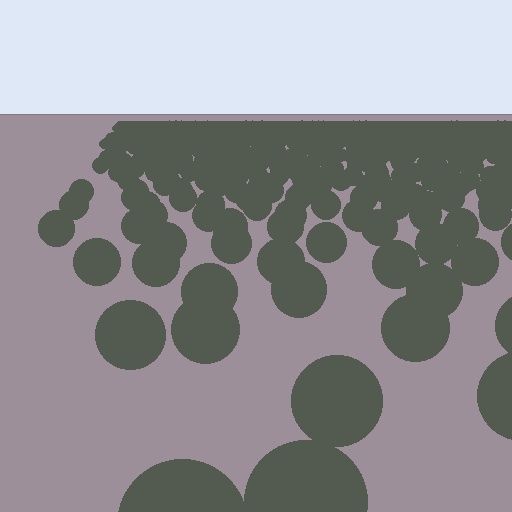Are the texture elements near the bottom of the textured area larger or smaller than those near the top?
Larger. Near the bottom, elements are closer to the viewer and appear at a bigger on-screen size.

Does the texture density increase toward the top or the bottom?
Density increases toward the top.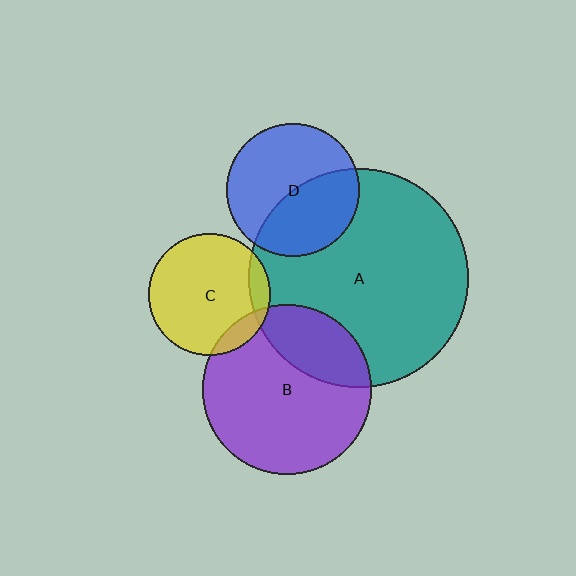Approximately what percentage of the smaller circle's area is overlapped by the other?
Approximately 10%.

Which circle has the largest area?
Circle A (teal).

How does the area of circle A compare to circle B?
Approximately 1.7 times.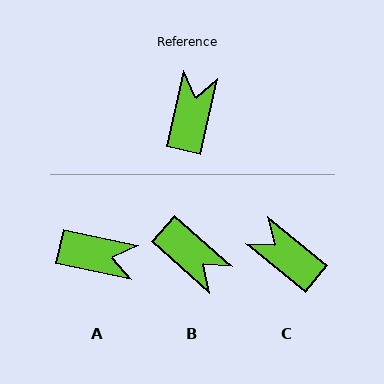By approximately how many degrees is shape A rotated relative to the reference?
Approximately 89 degrees clockwise.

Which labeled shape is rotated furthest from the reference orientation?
B, about 118 degrees away.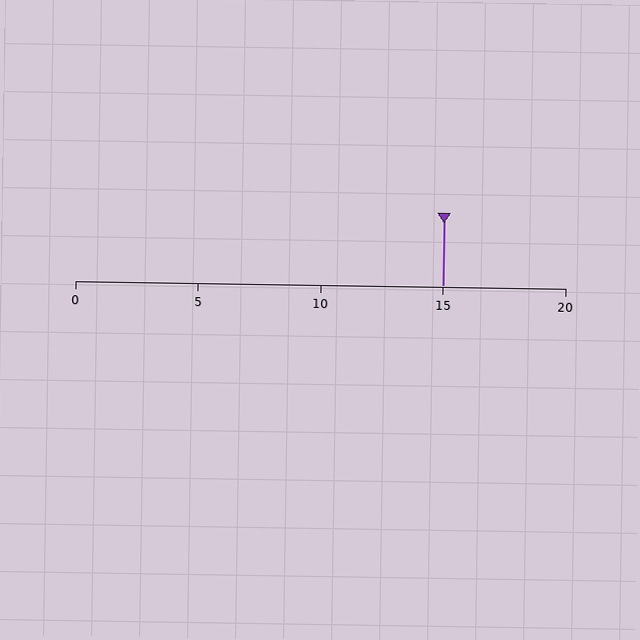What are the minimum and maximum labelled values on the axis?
The axis runs from 0 to 20.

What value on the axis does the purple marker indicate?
The marker indicates approximately 15.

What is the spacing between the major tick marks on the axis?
The major ticks are spaced 5 apart.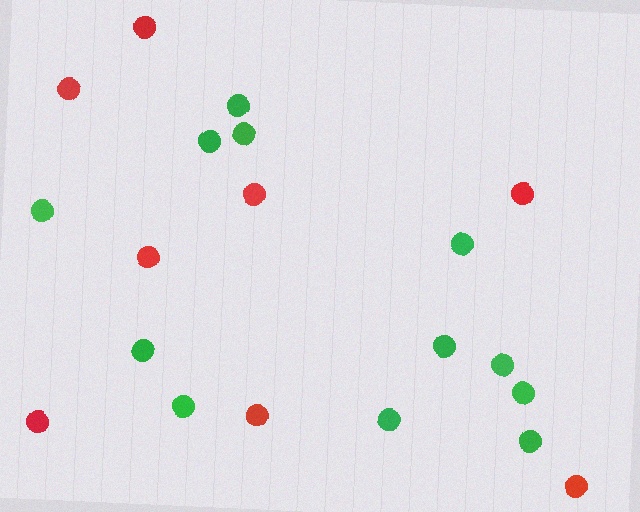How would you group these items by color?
There are 2 groups: one group of green circles (12) and one group of red circles (8).